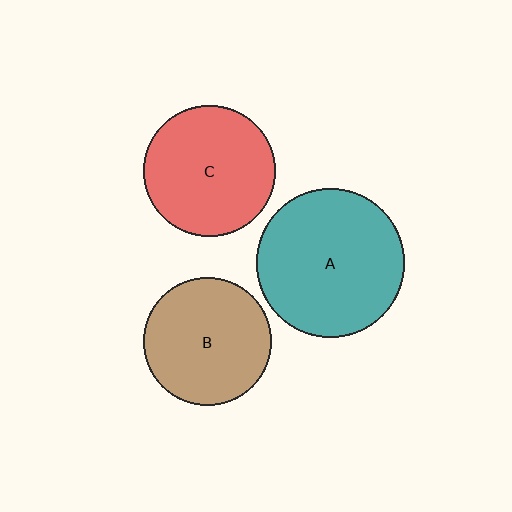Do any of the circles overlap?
No, none of the circles overlap.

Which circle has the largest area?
Circle A (teal).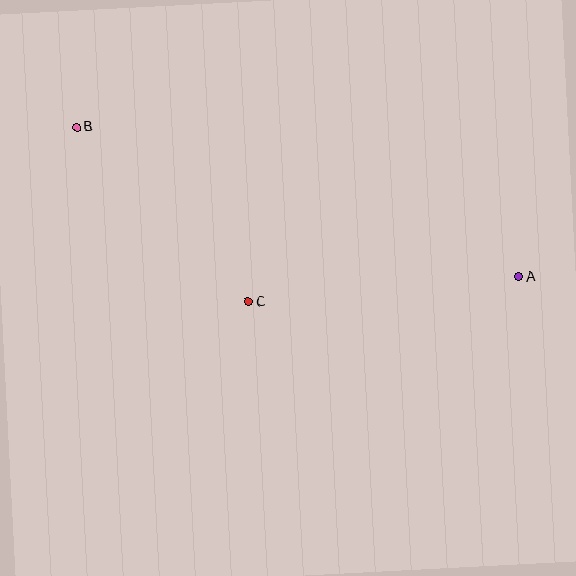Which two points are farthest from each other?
Points A and B are farthest from each other.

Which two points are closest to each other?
Points B and C are closest to each other.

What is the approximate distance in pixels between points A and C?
The distance between A and C is approximately 271 pixels.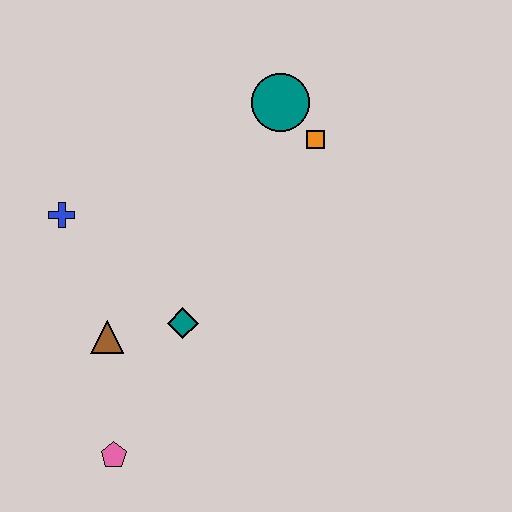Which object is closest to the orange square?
The teal circle is closest to the orange square.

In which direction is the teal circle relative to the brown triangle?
The teal circle is above the brown triangle.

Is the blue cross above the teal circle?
No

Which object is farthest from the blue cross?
The orange square is farthest from the blue cross.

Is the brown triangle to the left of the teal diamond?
Yes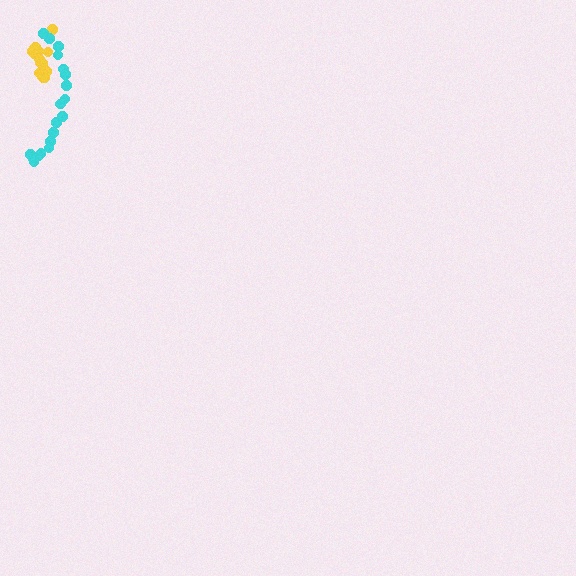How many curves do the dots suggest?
There are 2 distinct paths.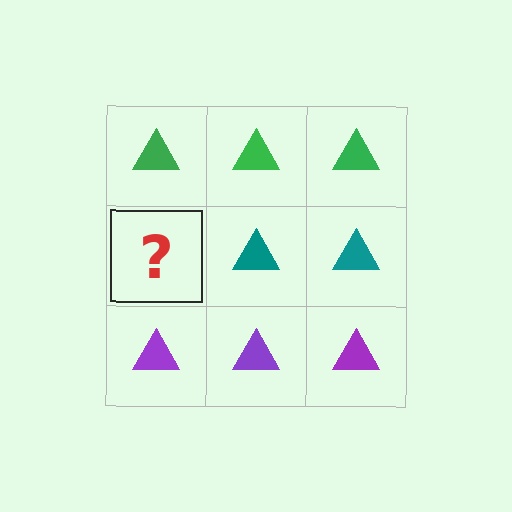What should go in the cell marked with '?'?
The missing cell should contain a teal triangle.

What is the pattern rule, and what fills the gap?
The rule is that each row has a consistent color. The gap should be filled with a teal triangle.